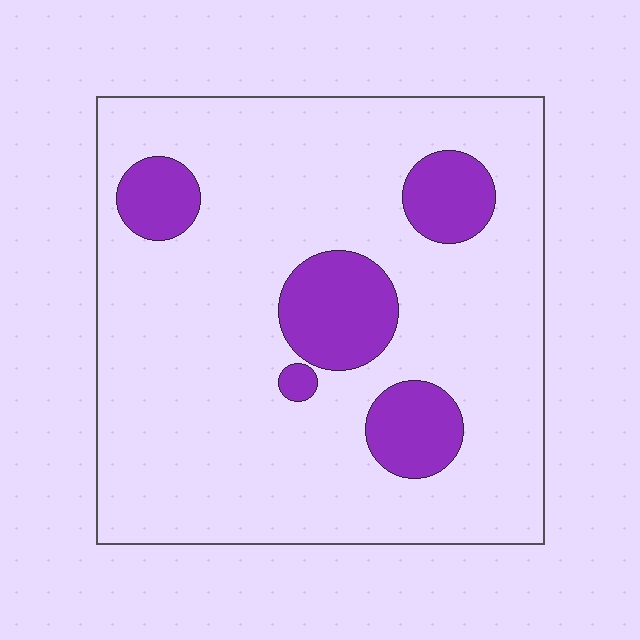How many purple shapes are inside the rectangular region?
5.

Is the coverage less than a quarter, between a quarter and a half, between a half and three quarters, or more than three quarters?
Less than a quarter.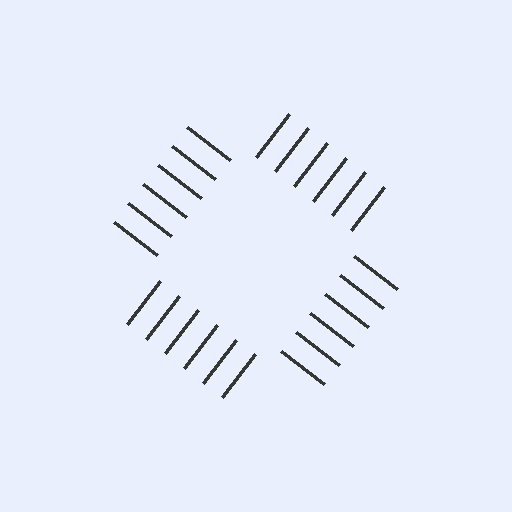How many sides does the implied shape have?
4 sides — the line-ends trace a square.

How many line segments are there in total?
24 — 6 along each of the 4 edges.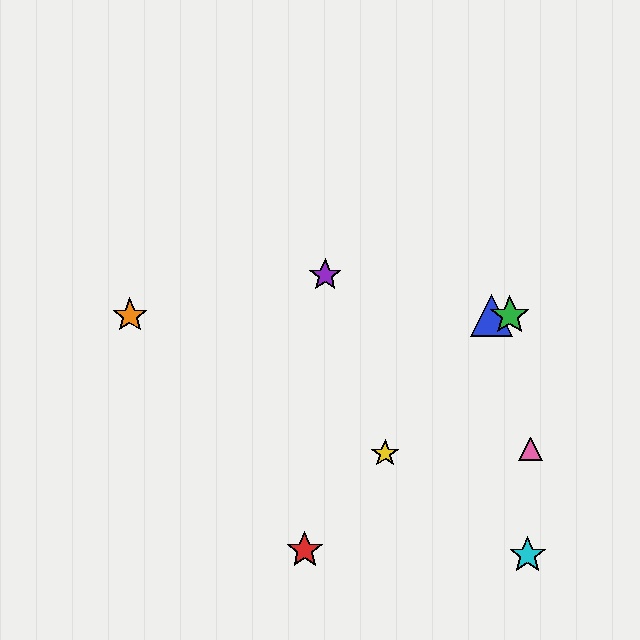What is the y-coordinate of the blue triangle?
The blue triangle is at y≈316.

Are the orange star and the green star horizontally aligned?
Yes, both are at y≈316.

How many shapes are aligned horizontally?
3 shapes (the blue triangle, the green star, the orange star) are aligned horizontally.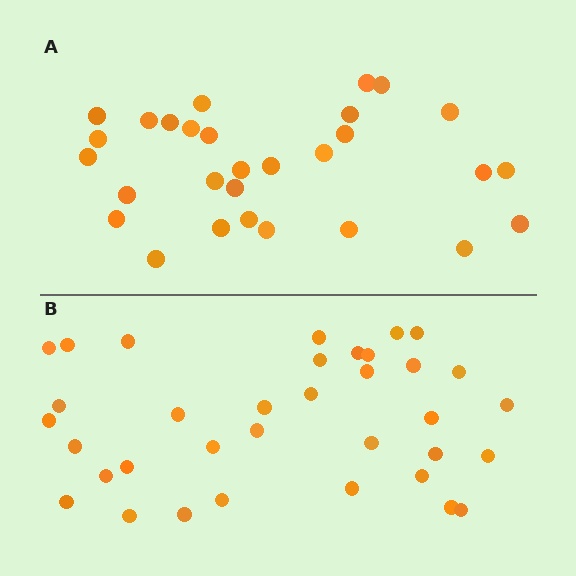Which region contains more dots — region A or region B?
Region B (the bottom region) has more dots.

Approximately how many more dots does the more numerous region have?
Region B has about 6 more dots than region A.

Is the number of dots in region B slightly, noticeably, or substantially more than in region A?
Region B has only slightly more — the two regions are fairly close. The ratio is roughly 1.2 to 1.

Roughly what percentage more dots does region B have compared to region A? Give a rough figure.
About 20% more.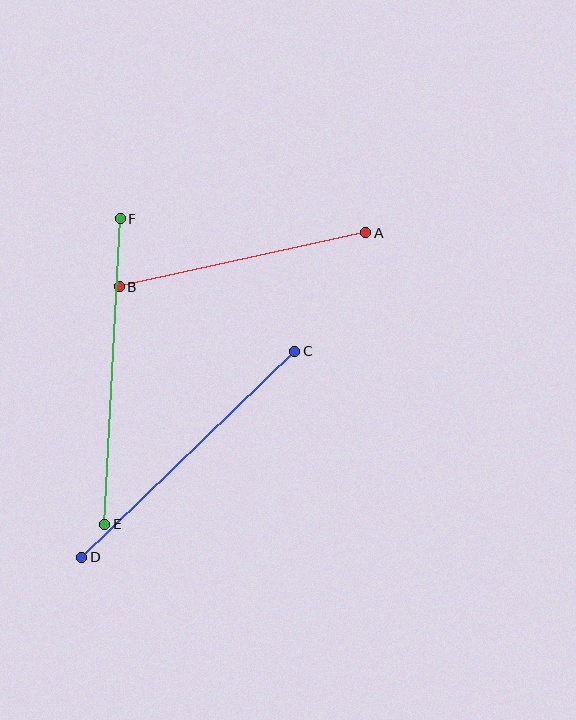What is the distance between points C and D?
The distance is approximately 297 pixels.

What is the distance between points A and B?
The distance is approximately 252 pixels.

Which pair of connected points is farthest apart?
Points E and F are farthest apart.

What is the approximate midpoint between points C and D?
The midpoint is at approximately (188, 454) pixels.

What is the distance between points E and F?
The distance is approximately 306 pixels.